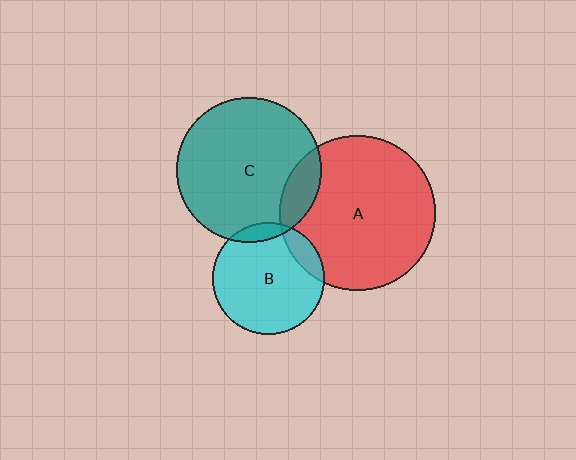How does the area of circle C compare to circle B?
Approximately 1.7 times.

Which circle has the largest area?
Circle A (red).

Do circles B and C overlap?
Yes.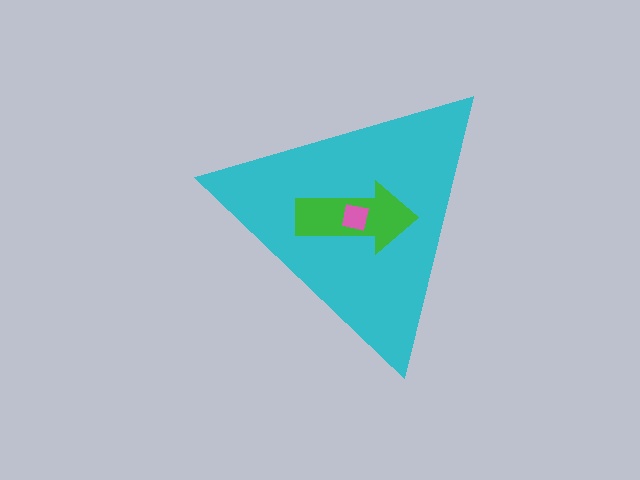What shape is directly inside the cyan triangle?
The green arrow.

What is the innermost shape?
The pink square.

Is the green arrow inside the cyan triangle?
Yes.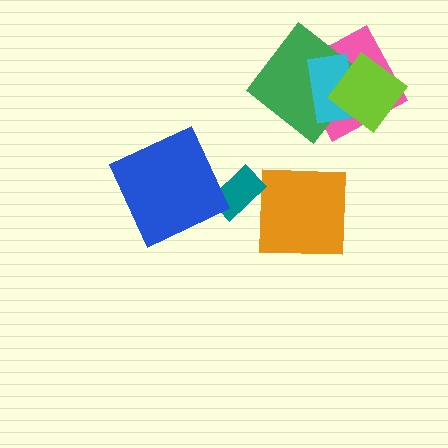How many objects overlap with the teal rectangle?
0 objects overlap with the teal rectangle.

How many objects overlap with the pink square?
3 objects overlap with the pink square.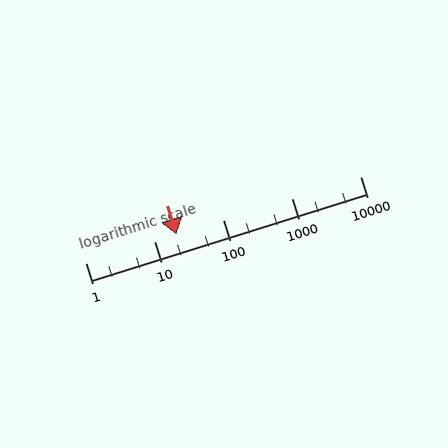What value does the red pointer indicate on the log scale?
The pointer indicates approximately 21.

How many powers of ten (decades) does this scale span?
The scale spans 4 decades, from 1 to 10000.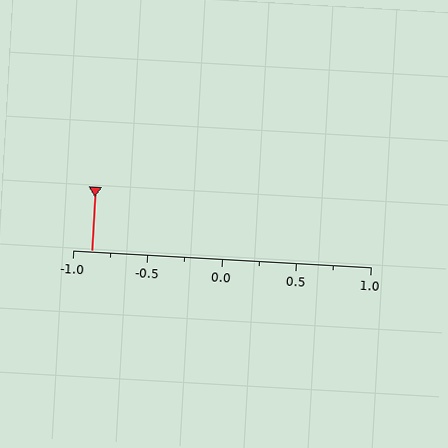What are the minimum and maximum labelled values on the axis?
The axis runs from -1.0 to 1.0.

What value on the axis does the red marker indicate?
The marker indicates approximately -0.88.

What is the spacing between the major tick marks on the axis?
The major ticks are spaced 0.5 apart.